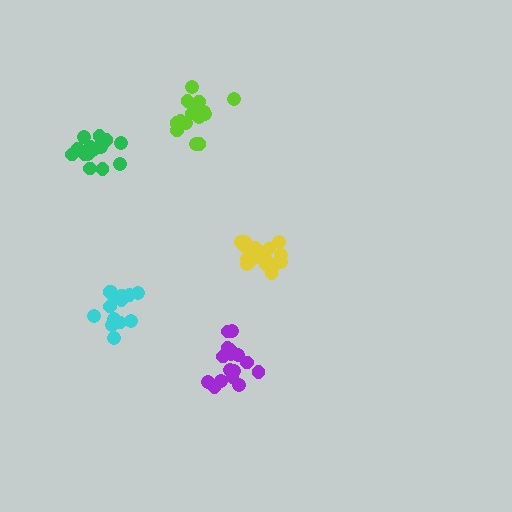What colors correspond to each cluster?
The clusters are colored: cyan, purple, lime, green, yellow.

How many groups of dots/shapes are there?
There are 5 groups.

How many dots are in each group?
Group 1: 14 dots, Group 2: 16 dots, Group 3: 15 dots, Group 4: 15 dots, Group 5: 19 dots (79 total).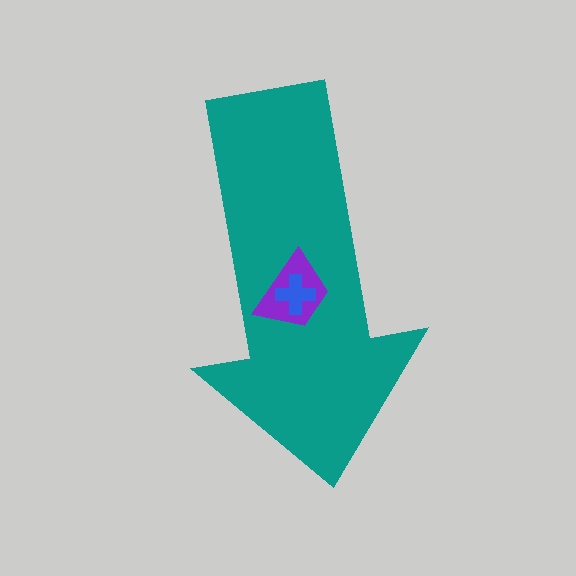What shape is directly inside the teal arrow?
The purple trapezoid.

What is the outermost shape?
The teal arrow.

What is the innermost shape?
The blue cross.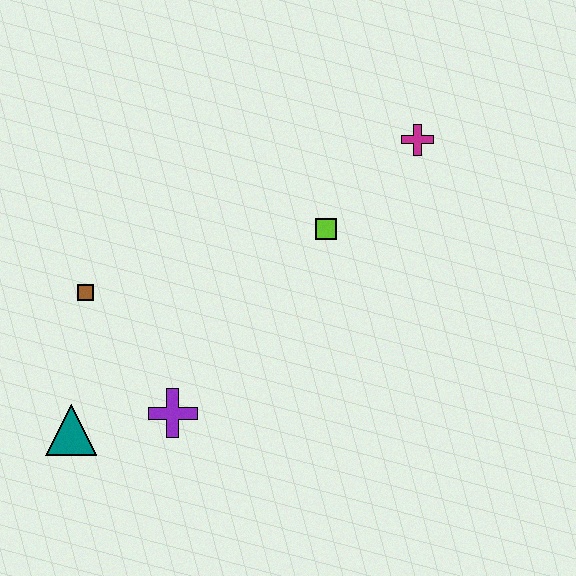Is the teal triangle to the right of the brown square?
No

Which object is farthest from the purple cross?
The magenta cross is farthest from the purple cross.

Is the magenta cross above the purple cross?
Yes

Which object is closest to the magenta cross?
The lime square is closest to the magenta cross.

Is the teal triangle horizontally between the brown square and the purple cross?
No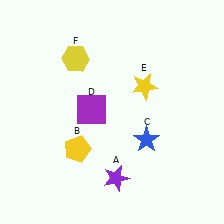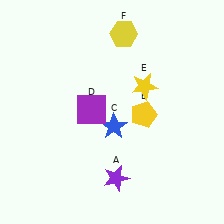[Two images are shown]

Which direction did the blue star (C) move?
The blue star (C) moved left.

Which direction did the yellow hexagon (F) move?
The yellow hexagon (F) moved right.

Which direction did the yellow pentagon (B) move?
The yellow pentagon (B) moved right.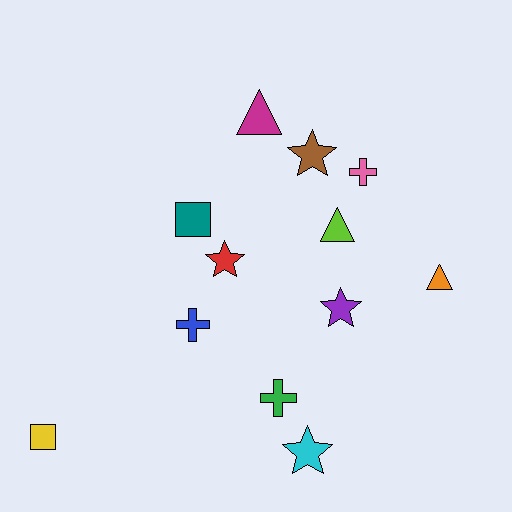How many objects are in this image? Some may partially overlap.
There are 12 objects.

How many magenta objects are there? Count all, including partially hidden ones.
There is 1 magenta object.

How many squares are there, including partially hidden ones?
There are 2 squares.